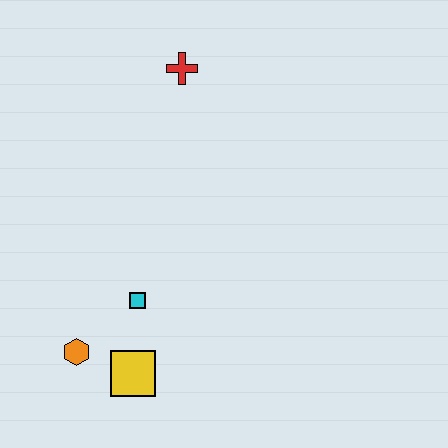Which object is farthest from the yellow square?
The red cross is farthest from the yellow square.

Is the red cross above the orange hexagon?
Yes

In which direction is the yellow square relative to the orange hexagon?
The yellow square is to the right of the orange hexagon.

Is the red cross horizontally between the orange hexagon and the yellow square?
No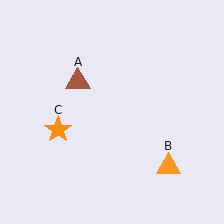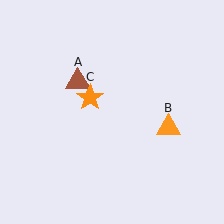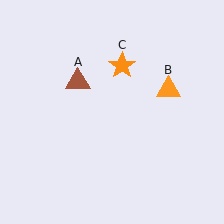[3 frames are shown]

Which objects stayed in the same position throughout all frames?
Brown triangle (object A) remained stationary.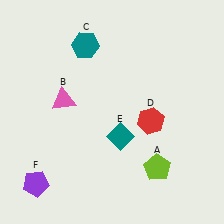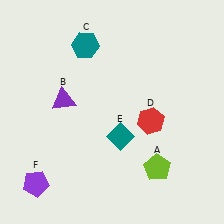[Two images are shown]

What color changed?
The triangle (B) changed from pink in Image 1 to purple in Image 2.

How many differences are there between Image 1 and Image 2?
There is 1 difference between the two images.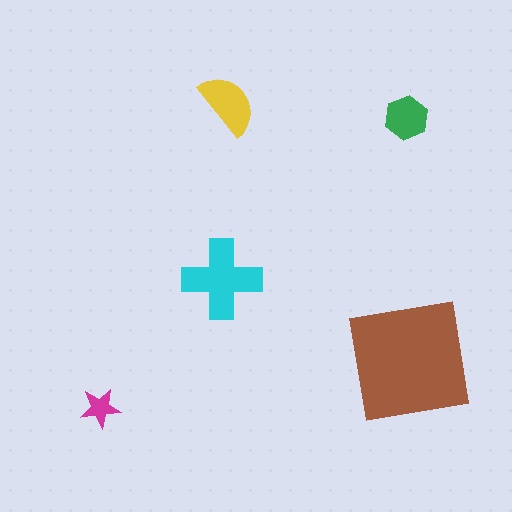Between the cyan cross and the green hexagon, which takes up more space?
The cyan cross.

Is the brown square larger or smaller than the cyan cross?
Larger.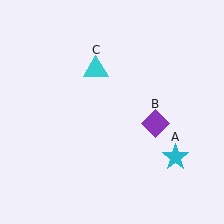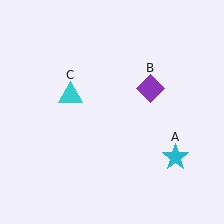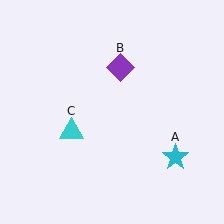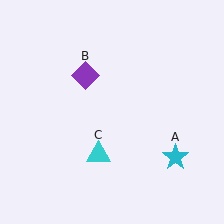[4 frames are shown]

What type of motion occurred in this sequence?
The purple diamond (object B), cyan triangle (object C) rotated counterclockwise around the center of the scene.